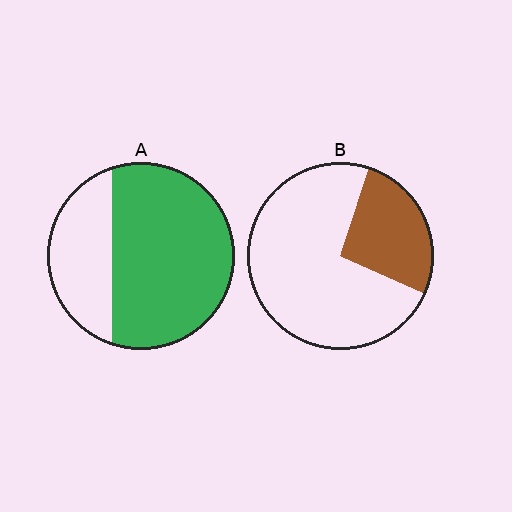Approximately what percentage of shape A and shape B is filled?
A is approximately 70% and B is approximately 25%.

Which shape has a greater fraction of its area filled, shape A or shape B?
Shape A.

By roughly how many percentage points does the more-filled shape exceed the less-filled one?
By roughly 45 percentage points (A over B).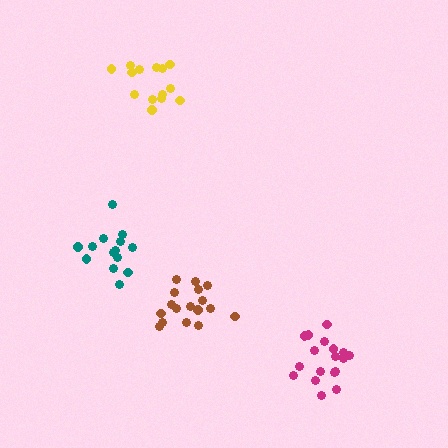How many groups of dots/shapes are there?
There are 4 groups.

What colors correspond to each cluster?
The clusters are colored: brown, teal, magenta, yellow.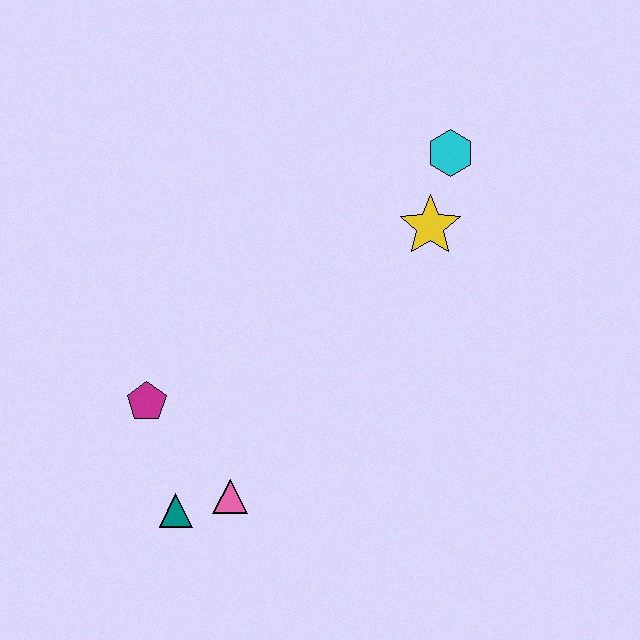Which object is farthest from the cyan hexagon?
The teal triangle is farthest from the cyan hexagon.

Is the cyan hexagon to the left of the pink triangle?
No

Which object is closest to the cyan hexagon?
The yellow star is closest to the cyan hexagon.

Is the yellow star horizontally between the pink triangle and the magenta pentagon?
No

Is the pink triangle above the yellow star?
No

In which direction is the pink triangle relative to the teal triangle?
The pink triangle is to the right of the teal triangle.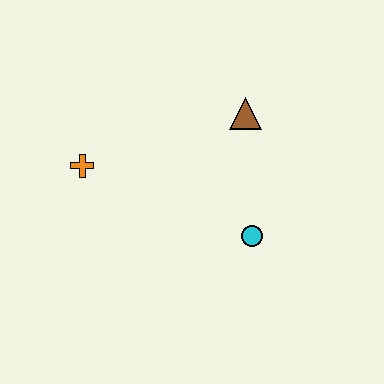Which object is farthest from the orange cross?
The cyan circle is farthest from the orange cross.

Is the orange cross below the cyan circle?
No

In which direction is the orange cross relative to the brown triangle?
The orange cross is to the left of the brown triangle.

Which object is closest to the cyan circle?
The brown triangle is closest to the cyan circle.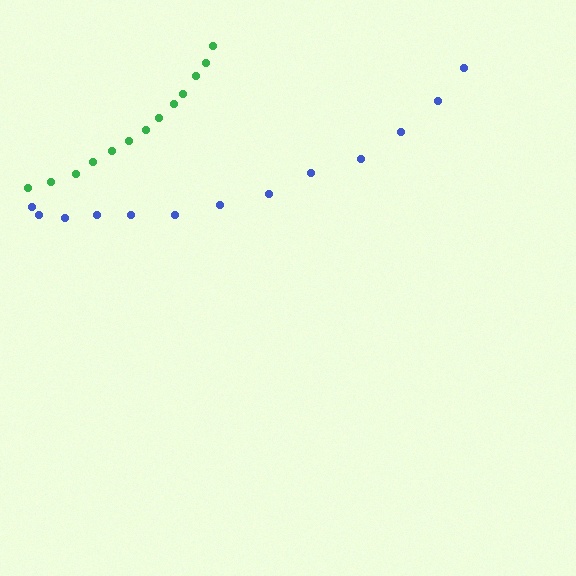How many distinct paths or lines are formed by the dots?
There are 2 distinct paths.